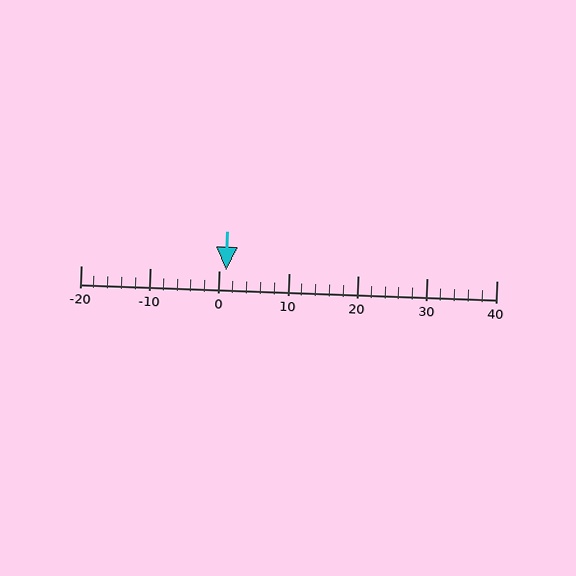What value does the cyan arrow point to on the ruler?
The cyan arrow points to approximately 1.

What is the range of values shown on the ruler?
The ruler shows values from -20 to 40.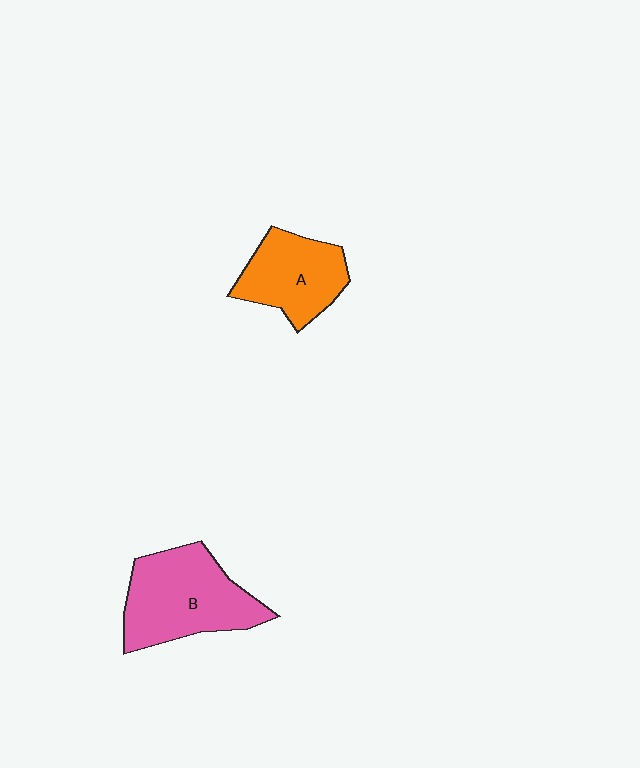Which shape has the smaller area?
Shape A (orange).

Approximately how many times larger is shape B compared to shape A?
Approximately 1.4 times.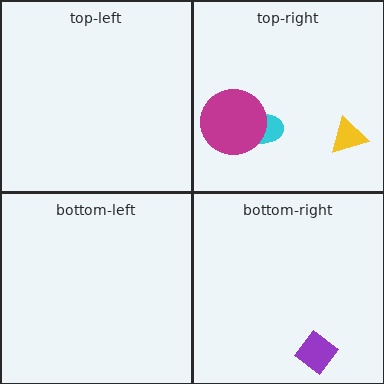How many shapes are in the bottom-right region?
1.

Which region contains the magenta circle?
The top-right region.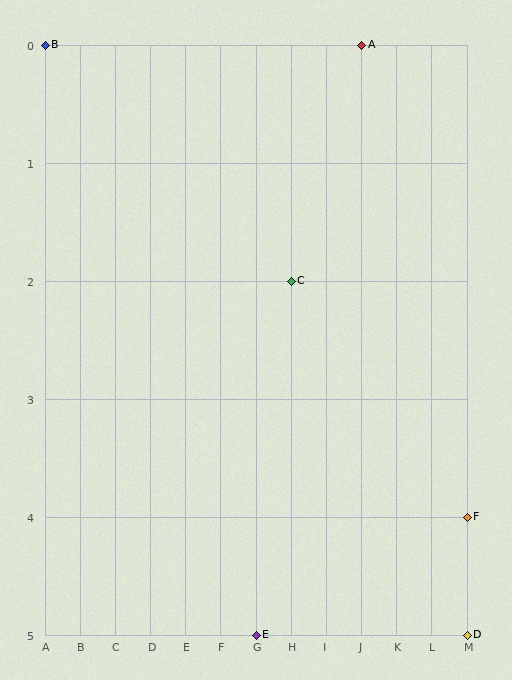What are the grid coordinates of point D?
Point D is at grid coordinates (M, 5).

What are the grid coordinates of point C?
Point C is at grid coordinates (H, 2).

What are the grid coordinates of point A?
Point A is at grid coordinates (J, 0).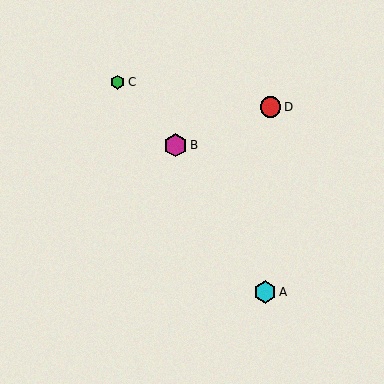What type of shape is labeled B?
Shape B is a magenta hexagon.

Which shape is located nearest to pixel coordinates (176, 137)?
The magenta hexagon (labeled B) at (175, 145) is nearest to that location.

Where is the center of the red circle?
The center of the red circle is at (270, 107).